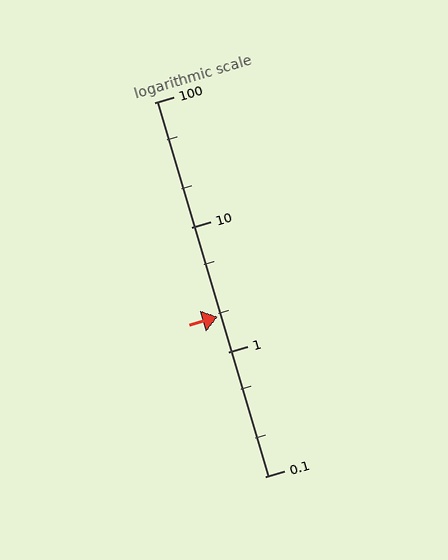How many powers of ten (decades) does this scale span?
The scale spans 3 decades, from 0.1 to 100.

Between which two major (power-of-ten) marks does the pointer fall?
The pointer is between 1 and 10.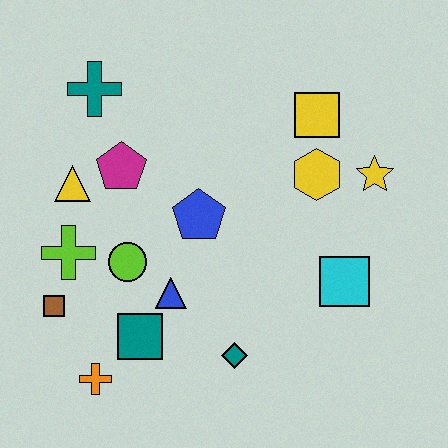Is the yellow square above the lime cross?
Yes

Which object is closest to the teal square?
The blue triangle is closest to the teal square.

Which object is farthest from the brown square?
The yellow star is farthest from the brown square.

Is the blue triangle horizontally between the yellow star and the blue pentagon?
No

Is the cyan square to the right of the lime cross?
Yes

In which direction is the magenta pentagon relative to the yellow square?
The magenta pentagon is to the left of the yellow square.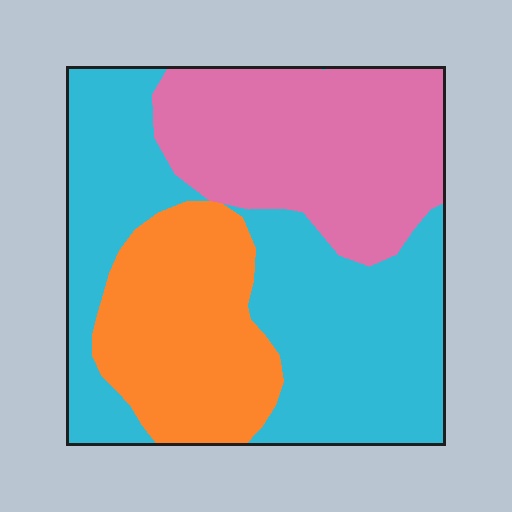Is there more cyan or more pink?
Cyan.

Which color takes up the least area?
Orange, at roughly 25%.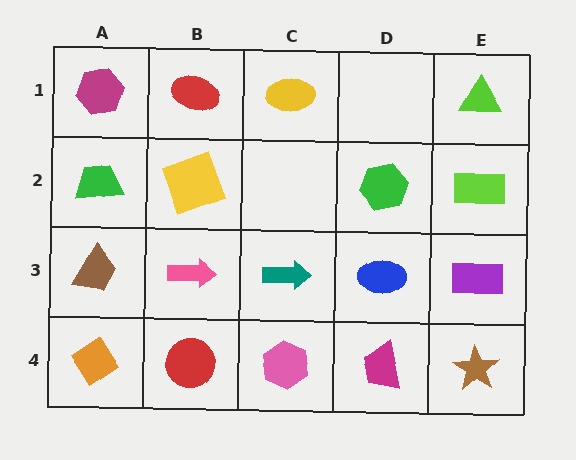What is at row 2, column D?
A green hexagon.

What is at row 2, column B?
A yellow square.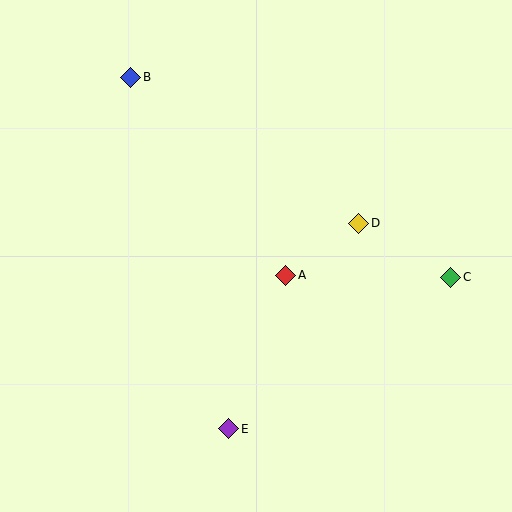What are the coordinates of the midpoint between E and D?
The midpoint between E and D is at (294, 326).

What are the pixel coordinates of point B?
Point B is at (131, 77).